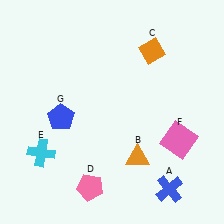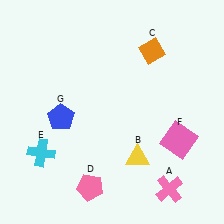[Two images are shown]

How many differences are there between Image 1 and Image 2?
There are 2 differences between the two images.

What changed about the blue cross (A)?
In Image 1, A is blue. In Image 2, it changed to pink.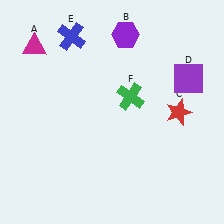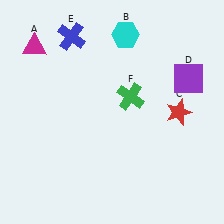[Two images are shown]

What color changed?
The hexagon (B) changed from purple in Image 1 to cyan in Image 2.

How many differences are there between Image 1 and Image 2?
There is 1 difference between the two images.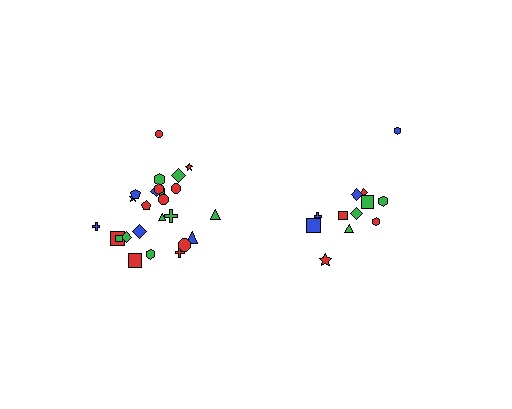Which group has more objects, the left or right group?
The left group.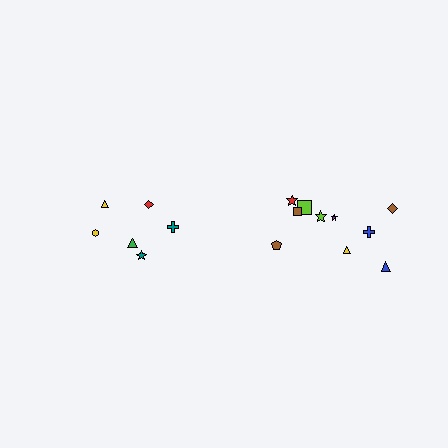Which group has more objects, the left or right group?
The right group.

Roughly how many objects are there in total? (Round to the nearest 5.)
Roughly 15 objects in total.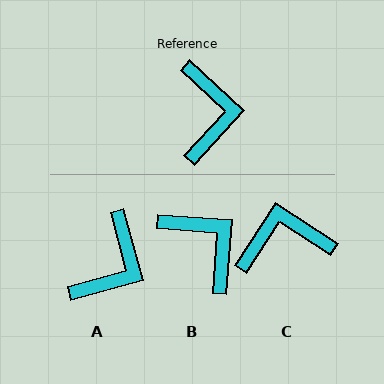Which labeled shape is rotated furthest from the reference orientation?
C, about 99 degrees away.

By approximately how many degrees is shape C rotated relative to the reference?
Approximately 99 degrees counter-clockwise.